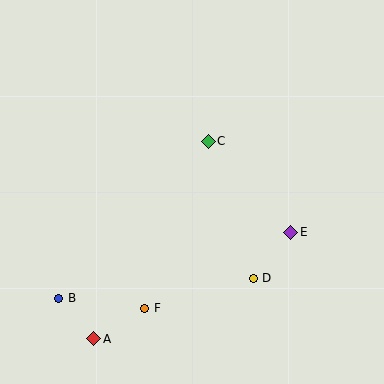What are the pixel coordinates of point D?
Point D is at (253, 278).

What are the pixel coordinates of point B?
Point B is at (59, 298).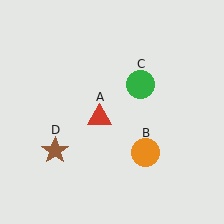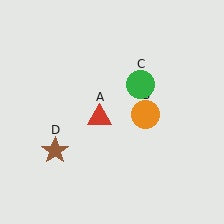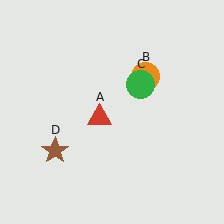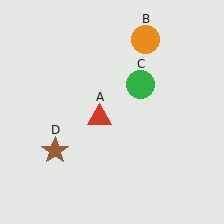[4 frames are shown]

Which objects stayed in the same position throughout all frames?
Red triangle (object A) and green circle (object C) and brown star (object D) remained stationary.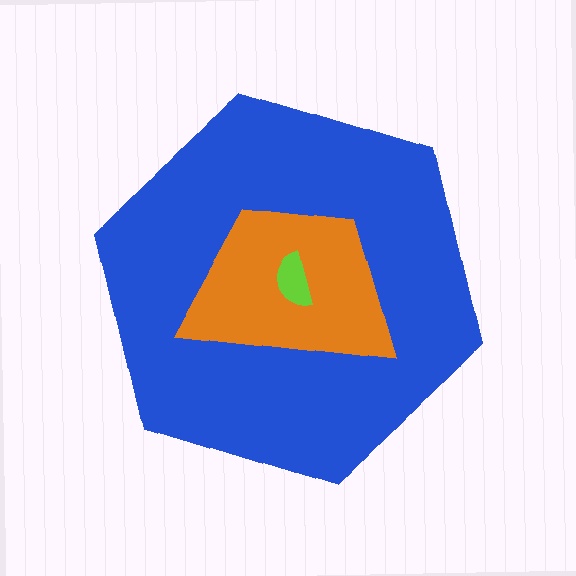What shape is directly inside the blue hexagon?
The orange trapezoid.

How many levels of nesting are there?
3.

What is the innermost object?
The lime semicircle.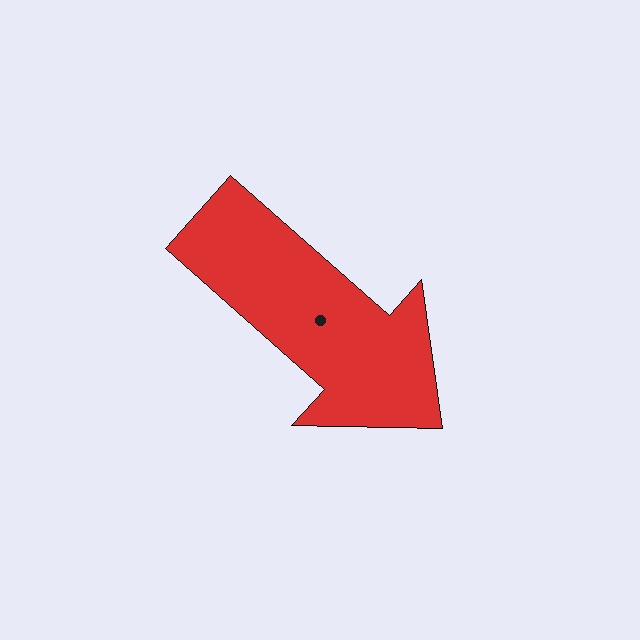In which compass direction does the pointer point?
Southeast.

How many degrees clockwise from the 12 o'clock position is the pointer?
Approximately 132 degrees.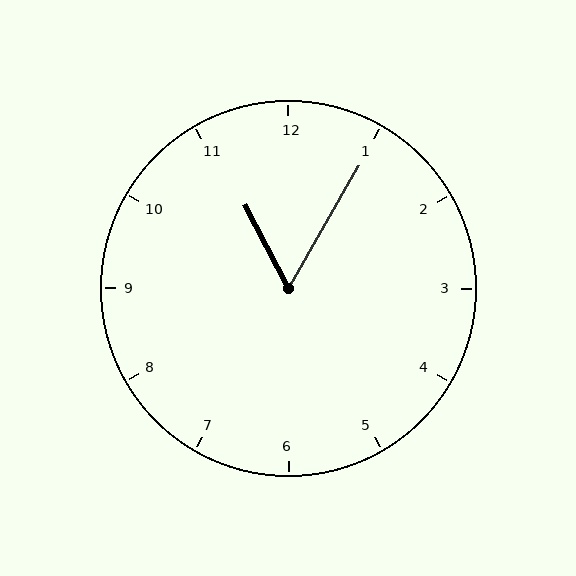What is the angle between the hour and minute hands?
Approximately 58 degrees.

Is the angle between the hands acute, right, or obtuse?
It is acute.